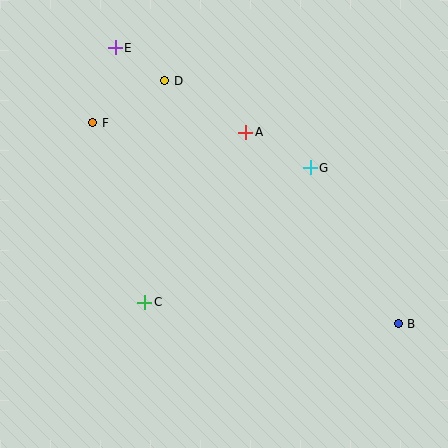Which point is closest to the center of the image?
Point A at (246, 132) is closest to the center.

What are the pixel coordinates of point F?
Point F is at (93, 123).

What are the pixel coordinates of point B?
Point B is at (398, 324).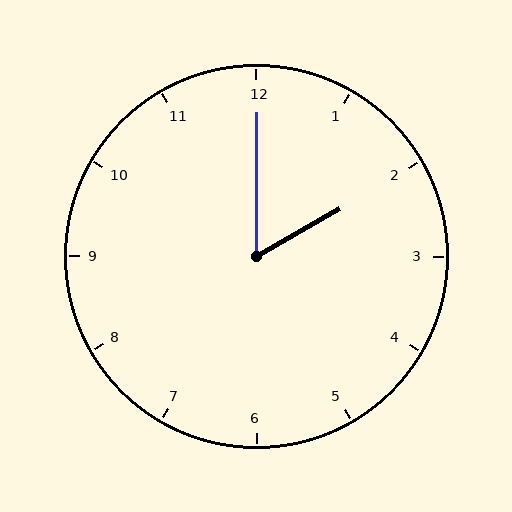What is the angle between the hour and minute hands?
Approximately 60 degrees.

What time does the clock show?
2:00.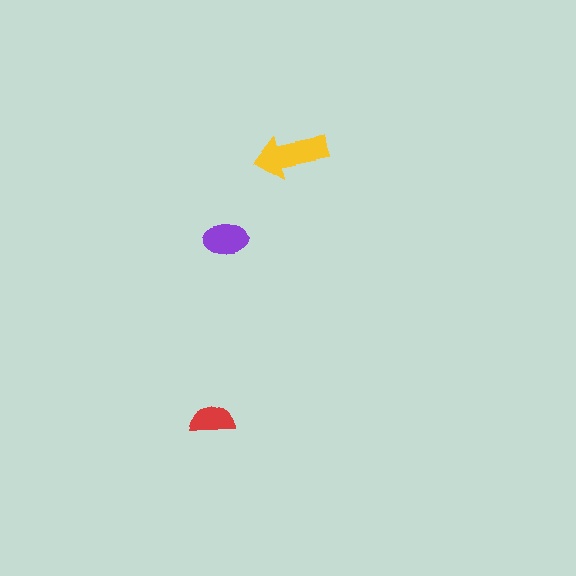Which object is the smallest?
The red semicircle.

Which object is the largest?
The yellow arrow.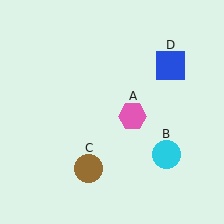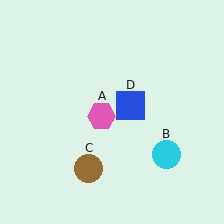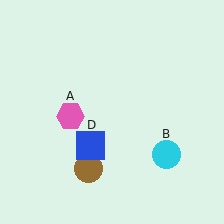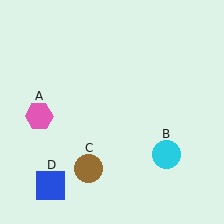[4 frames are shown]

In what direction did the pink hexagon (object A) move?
The pink hexagon (object A) moved left.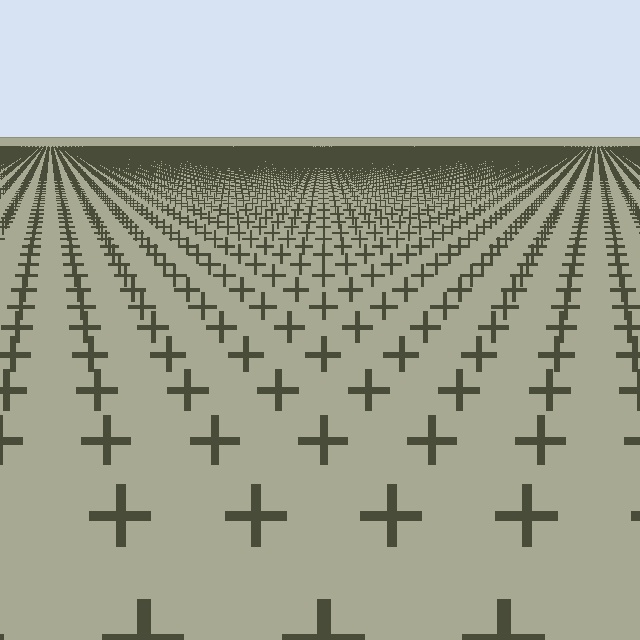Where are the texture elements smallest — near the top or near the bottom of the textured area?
Near the top.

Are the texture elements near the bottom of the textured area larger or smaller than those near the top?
Larger. Near the bottom, elements are closer to the viewer and appear at a bigger on-screen size.